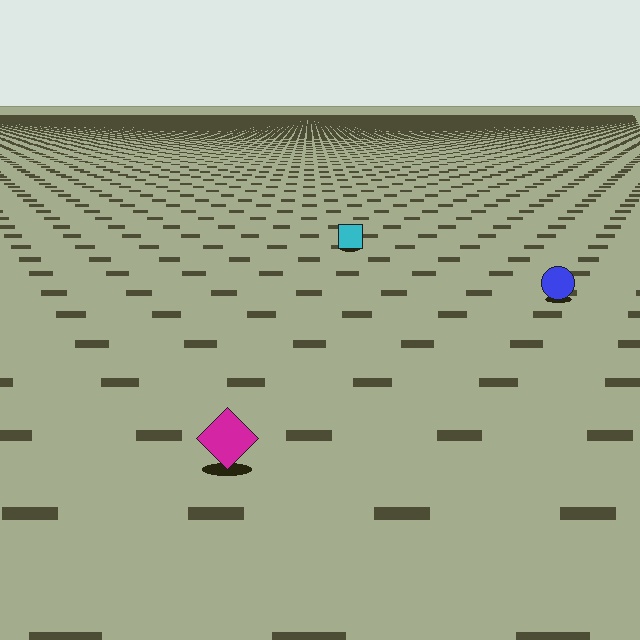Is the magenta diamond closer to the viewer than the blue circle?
Yes. The magenta diamond is closer — you can tell from the texture gradient: the ground texture is coarser near it.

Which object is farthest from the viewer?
The cyan square is farthest from the viewer. It appears smaller and the ground texture around it is denser.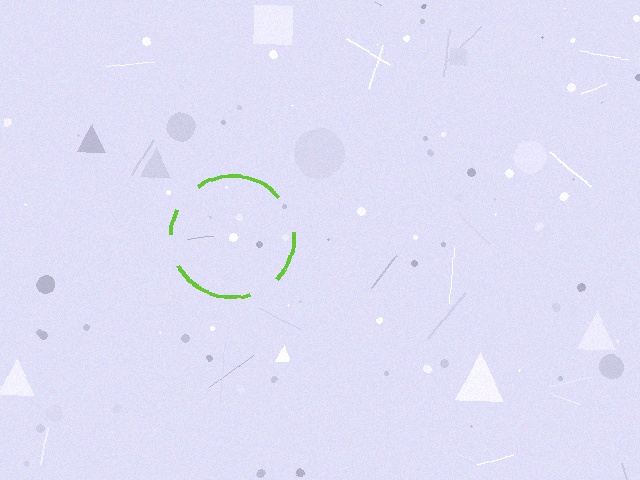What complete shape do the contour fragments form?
The contour fragments form a circle.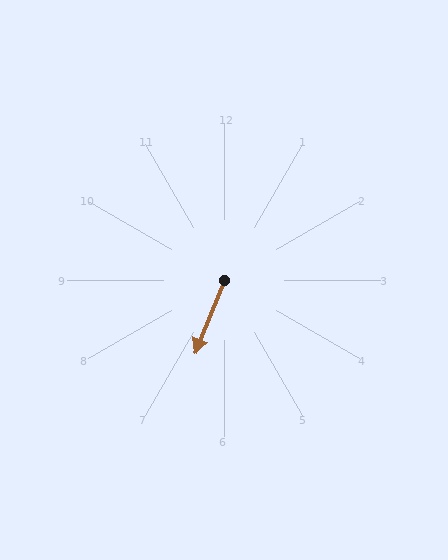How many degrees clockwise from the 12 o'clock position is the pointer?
Approximately 202 degrees.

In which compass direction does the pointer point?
South.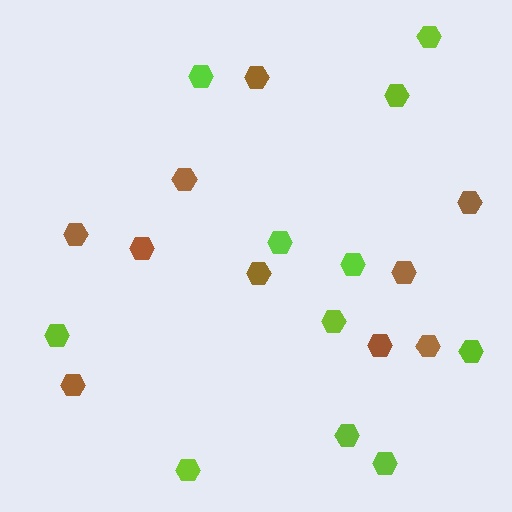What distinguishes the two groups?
There are 2 groups: one group of lime hexagons (11) and one group of brown hexagons (10).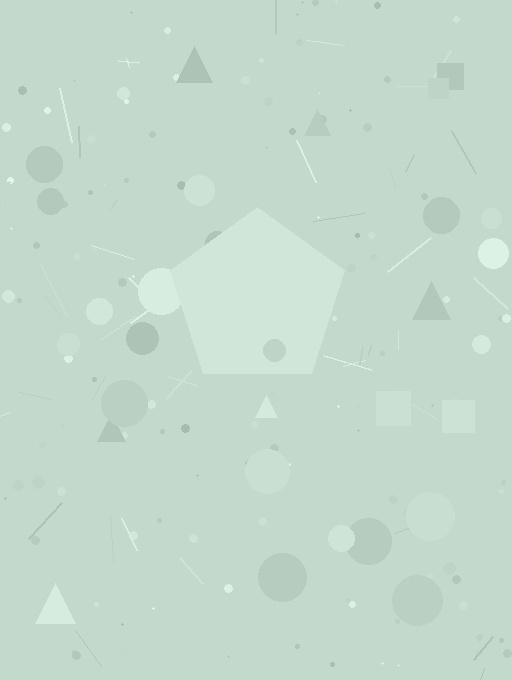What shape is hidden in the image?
A pentagon is hidden in the image.